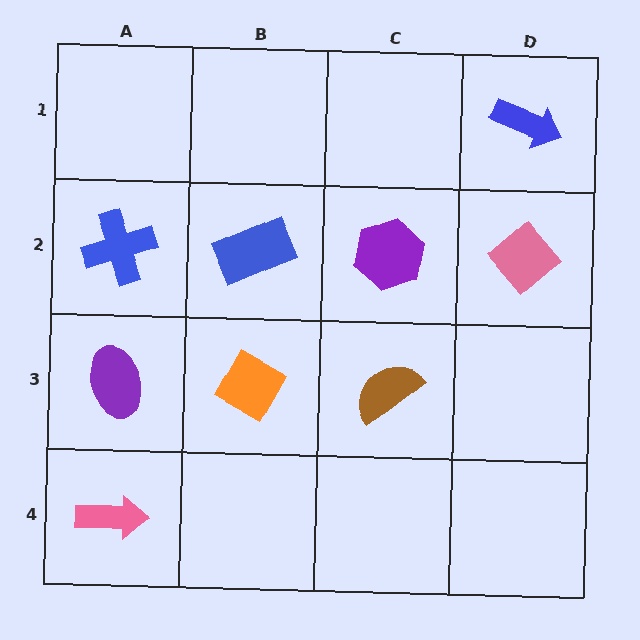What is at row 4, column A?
A pink arrow.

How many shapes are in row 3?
3 shapes.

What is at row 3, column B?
An orange diamond.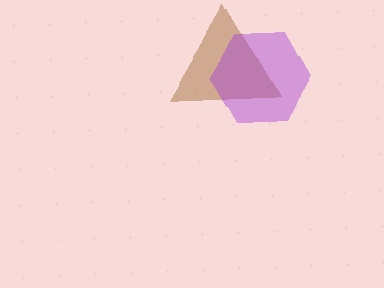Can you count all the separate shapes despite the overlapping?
Yes, there are 2 separate shapes.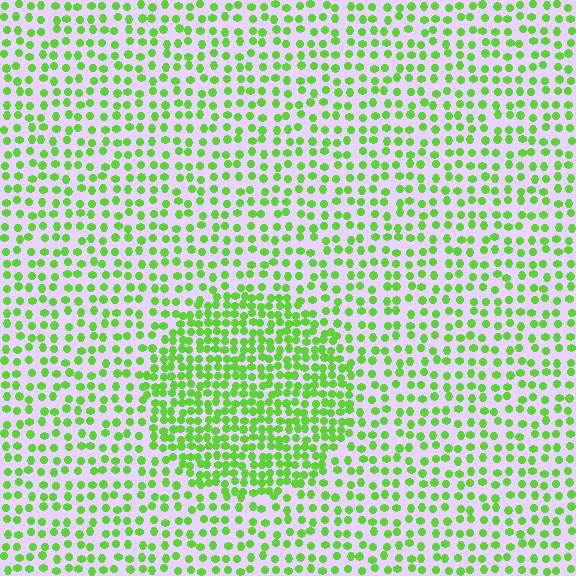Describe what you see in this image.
The image contains small lime elements arranged at two different densities. A circle-shaped region is visible where the elements are more densely packed than the surrounding area.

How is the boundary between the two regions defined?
The boundary is defined by a change in element density (approximately 1.9x ratio). All elements are the same color, size, and shape.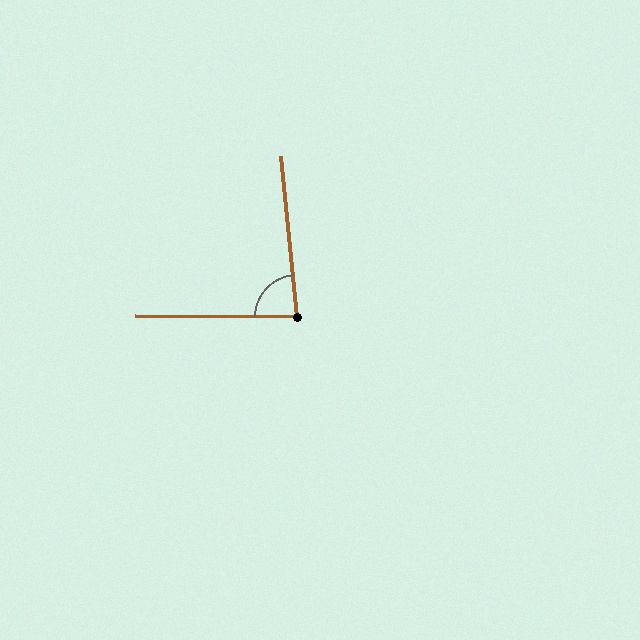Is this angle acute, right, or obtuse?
It is acute.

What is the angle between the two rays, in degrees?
Approximately 84 degrees.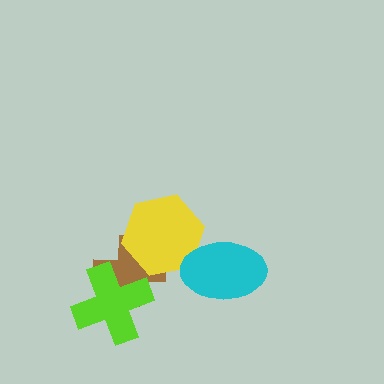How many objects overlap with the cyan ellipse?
1 object overlaps with the cyan ellipse.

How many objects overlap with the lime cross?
1 object overlaps with the lime cross.